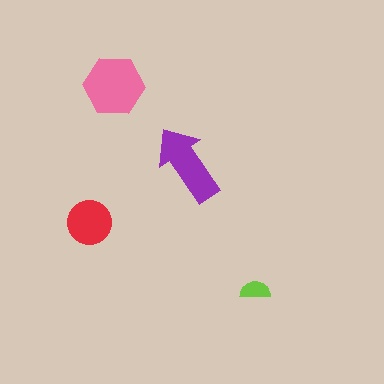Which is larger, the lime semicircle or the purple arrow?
The purple arrow.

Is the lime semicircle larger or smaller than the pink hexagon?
Smaller.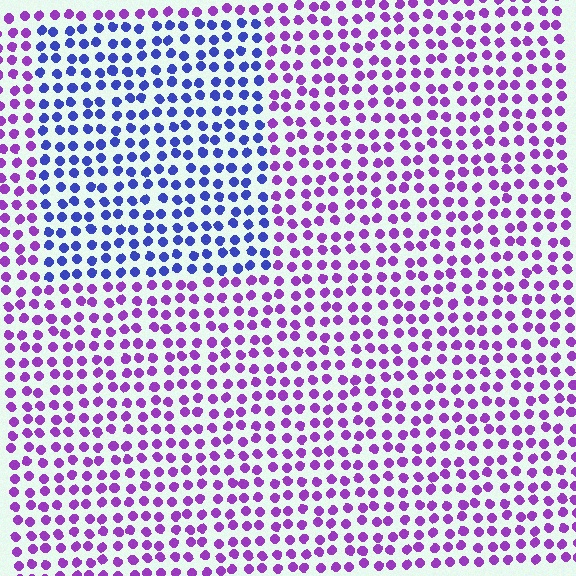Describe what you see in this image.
The image is filled with small purple elements in a uniform arrangement. A rectangle-shaped region is visible where the elements are tinted to a slightly different hue, forming a subtle color boundary.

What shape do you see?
I see a rectangle.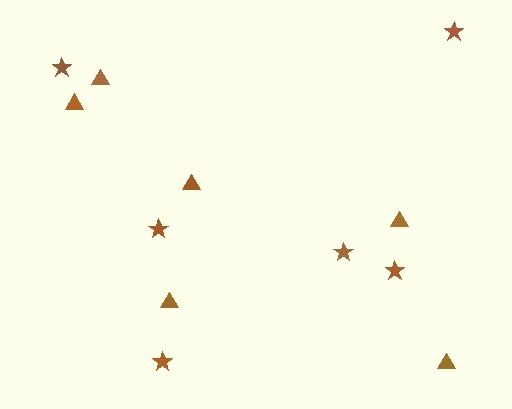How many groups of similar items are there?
There are 2 groups: one group of triangles (6) and one group of stars (6).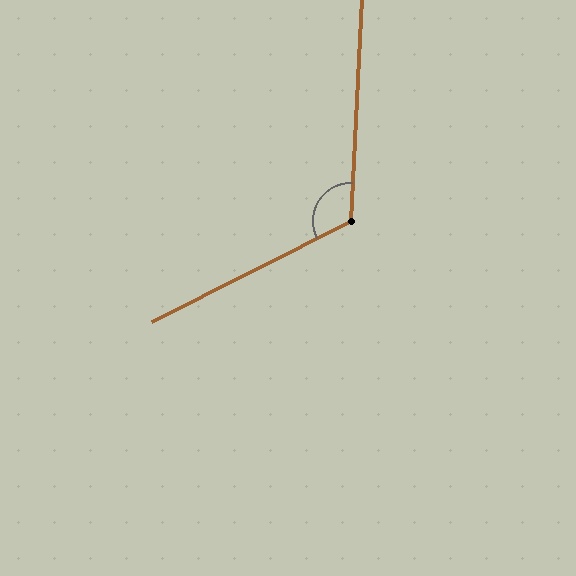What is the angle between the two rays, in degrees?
Approximately 120 degrees.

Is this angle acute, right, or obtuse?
It is obtuse.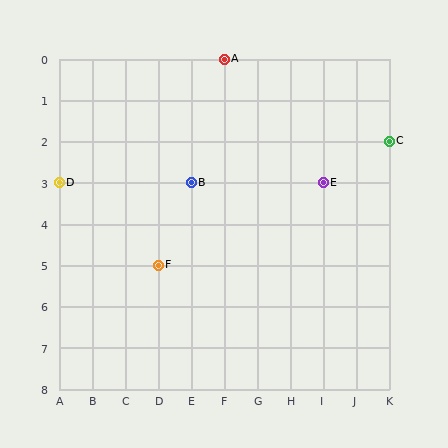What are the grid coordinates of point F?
Point F is at grid coordinates (D, 5).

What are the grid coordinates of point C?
Point C is at grid coordinates (K, 2).